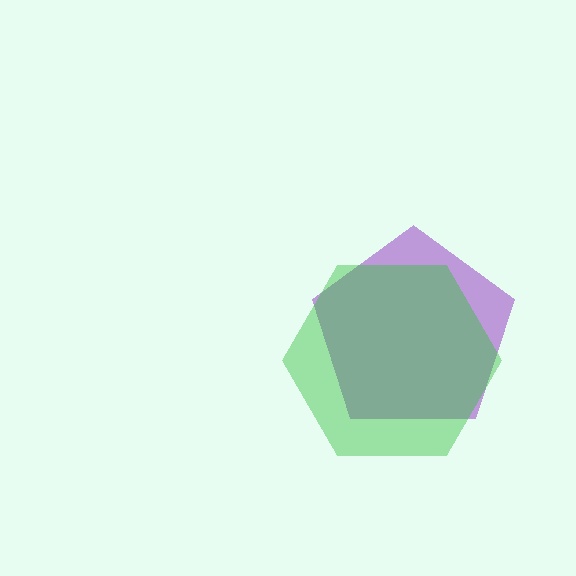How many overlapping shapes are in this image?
There are 2 overlapping shapes in the image.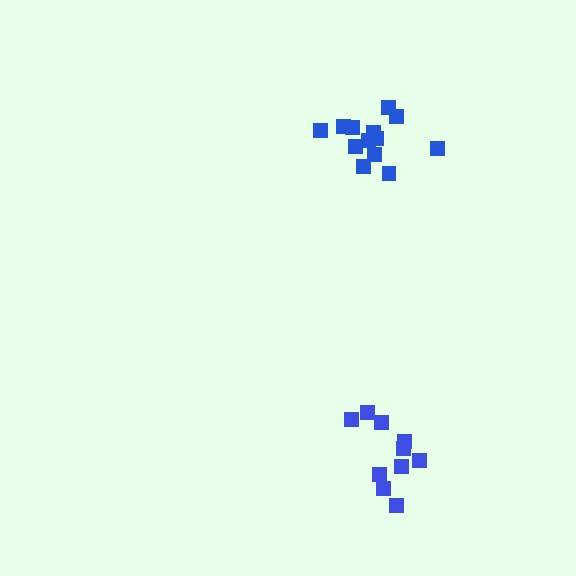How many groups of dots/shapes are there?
There are 2 groups.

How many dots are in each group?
Group 1: 13 dots, Group 2: 10 dots (23 total).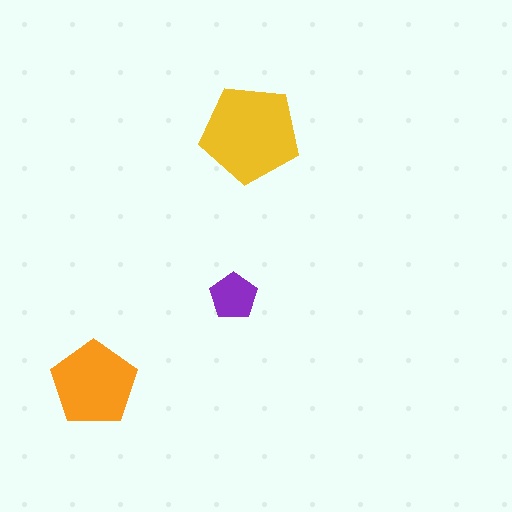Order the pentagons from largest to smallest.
the yellow one, the orange one, the purple one.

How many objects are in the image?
There are 3 objects in the image.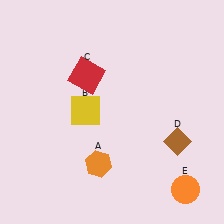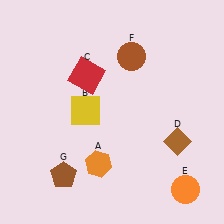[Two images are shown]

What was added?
A brown circle (F), a brown pentagon (G) were added in Image 2.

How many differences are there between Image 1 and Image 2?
There are 2 differences between the two images.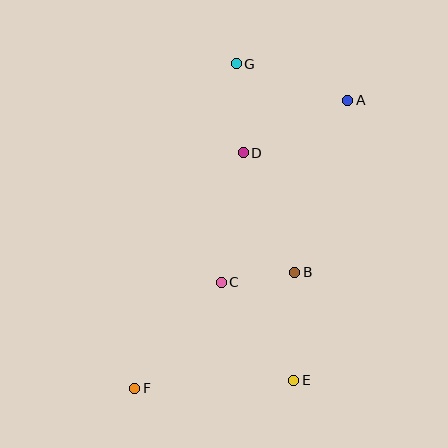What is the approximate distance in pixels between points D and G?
The distance between D and G is approximately 89 pixels.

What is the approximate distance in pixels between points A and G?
The distance between A and G is approximately 118 pixels.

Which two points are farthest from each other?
Points A and F are farthest from each other.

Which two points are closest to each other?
Points B and C are closest to each other.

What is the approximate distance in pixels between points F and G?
The distance between F and G is approximately 340 pixels.